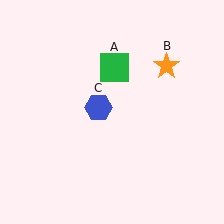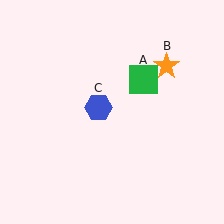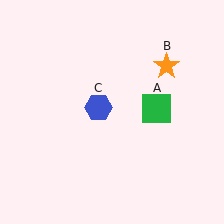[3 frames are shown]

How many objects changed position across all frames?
1 object changed position: green square (object A).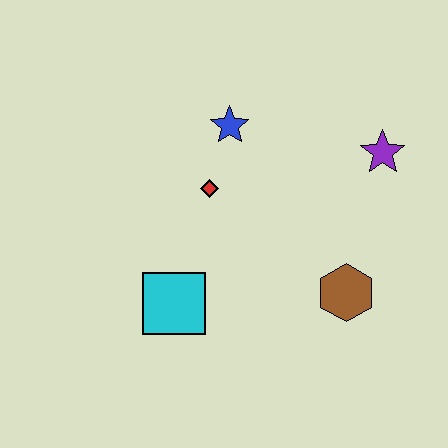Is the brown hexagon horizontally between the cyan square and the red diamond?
No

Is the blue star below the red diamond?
No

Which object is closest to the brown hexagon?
The purple star is closest to the brown hexagon.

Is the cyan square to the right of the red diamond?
No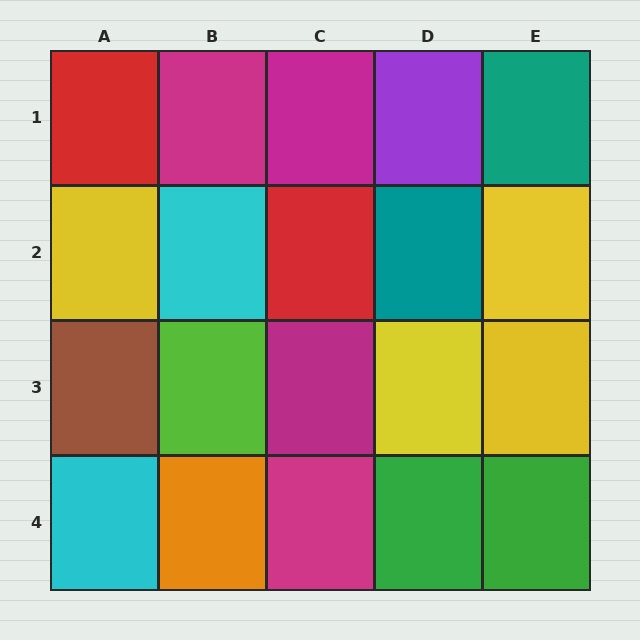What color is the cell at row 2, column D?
Teal.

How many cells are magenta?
4 cells are magenta.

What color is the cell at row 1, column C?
Magenta.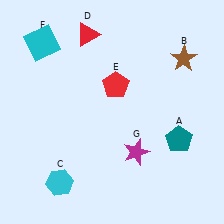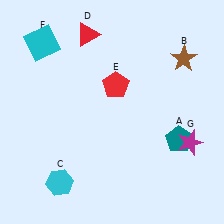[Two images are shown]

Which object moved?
The magenta star (G) moved right.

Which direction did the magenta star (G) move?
The magenta star (G) moved right.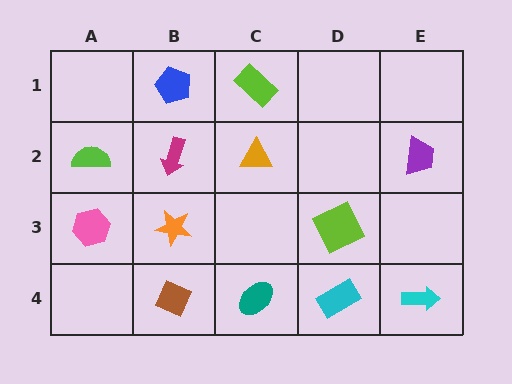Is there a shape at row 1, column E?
No, that cell is empty.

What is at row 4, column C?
A teal ellipse.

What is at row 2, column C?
An orange triangle.